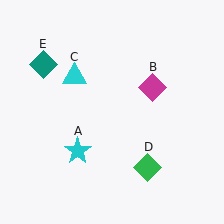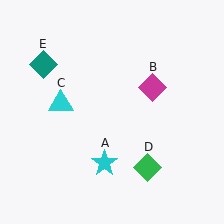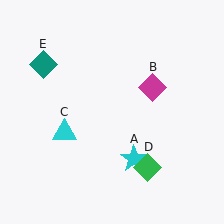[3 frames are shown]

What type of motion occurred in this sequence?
The cyan star (object A), cyan triangle (object C) rotated counterclockwise around the center of the scene.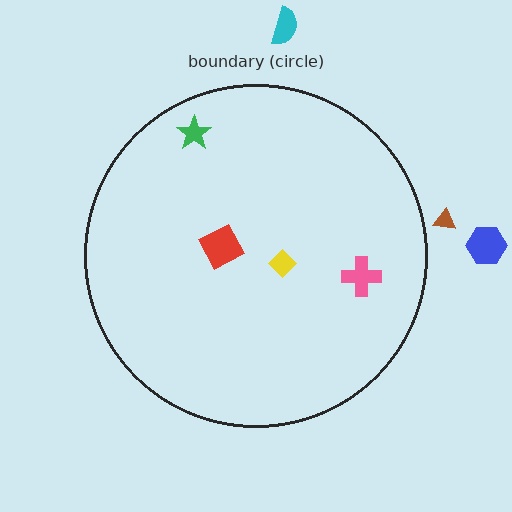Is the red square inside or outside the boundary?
Inside.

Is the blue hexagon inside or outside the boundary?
Outside.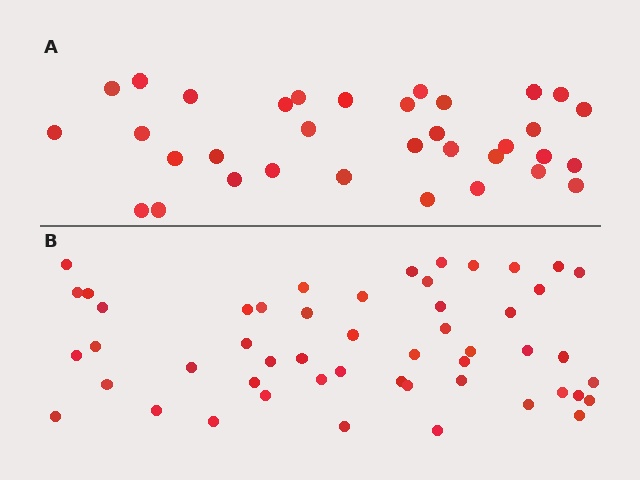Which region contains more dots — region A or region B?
Region B (the bottom region) has more dots.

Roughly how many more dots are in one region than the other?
Region B has approximately 15 more dots than region A.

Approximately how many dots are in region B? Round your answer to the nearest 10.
About 50 dots. (The exact count is 51, which rounds to 50.)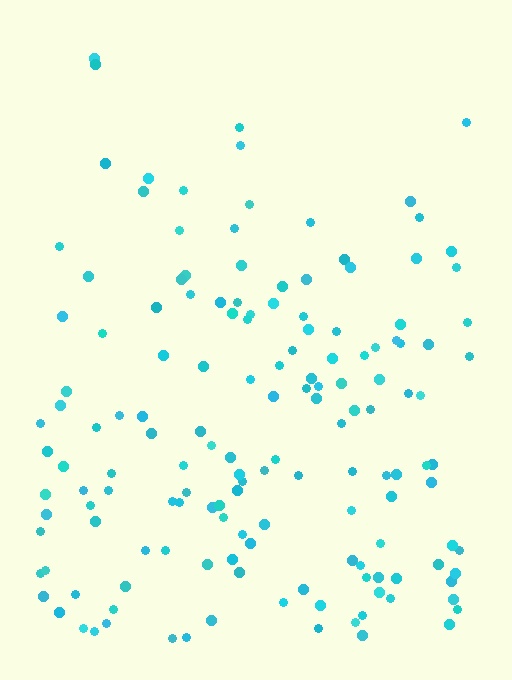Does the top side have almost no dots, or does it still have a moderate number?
Still a moderate number, just noticeably fewer than the bottom.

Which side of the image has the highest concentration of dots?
The bottom.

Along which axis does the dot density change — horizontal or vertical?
Vertical.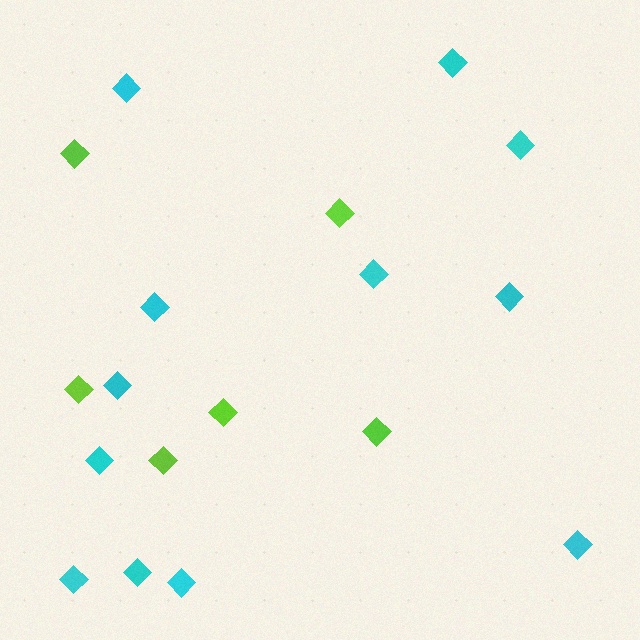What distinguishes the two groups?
There are 2 groups: one group of lime diamonds (6) and one group of cyan diamonds (12).